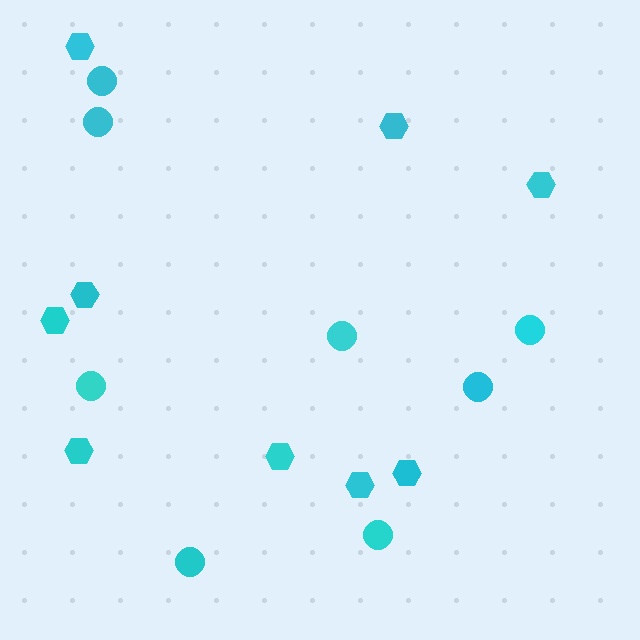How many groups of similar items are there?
There are 2 groups: one group of circles (8) and one group of hexagons (9).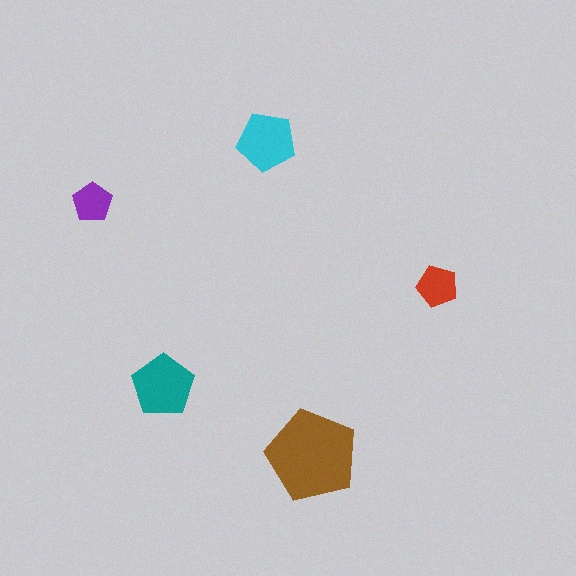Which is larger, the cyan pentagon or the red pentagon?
The cyan one.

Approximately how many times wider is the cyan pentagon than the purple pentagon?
About 1.5 times wider.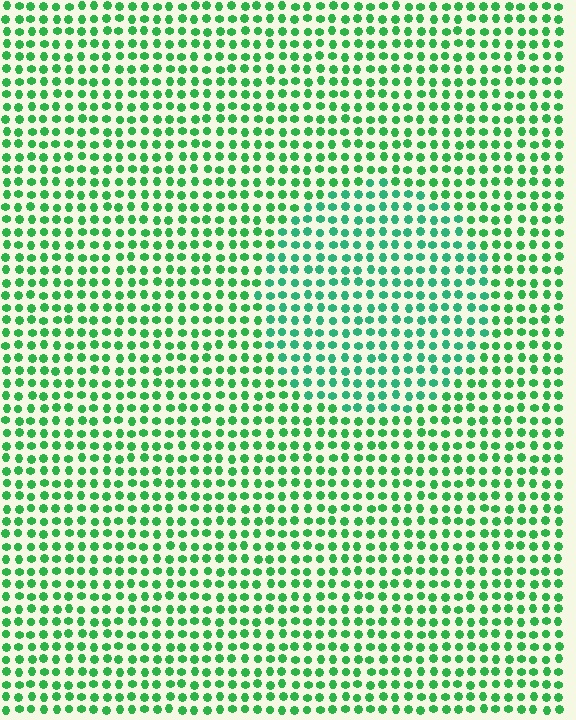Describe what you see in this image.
The image is filled with small green elements in a uniform arrangement. A circle-shaped region is visible where the elements are tinted to a slightly different hue, forming a subtle color boundary.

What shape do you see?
I see a circle.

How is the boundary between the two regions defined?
The boundary is defined purely by a slight shift in hue (about 23 degrees). Spacing, size, and orientation are identical on both sides.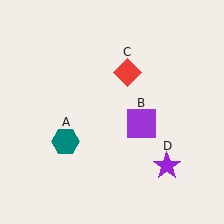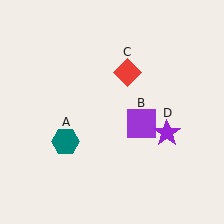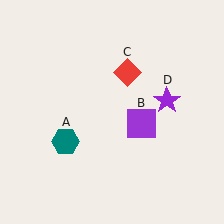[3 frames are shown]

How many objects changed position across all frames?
1 object changed position: purple star (object D).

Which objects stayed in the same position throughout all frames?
Teal hexagon (object A) and purple square (object B) and red diamond (object C) remained stationary.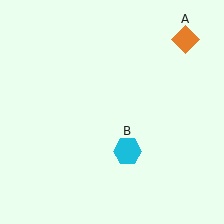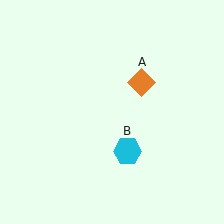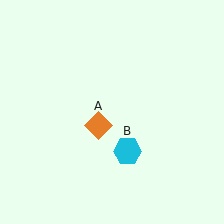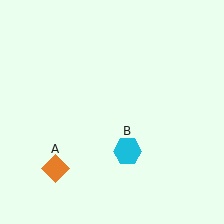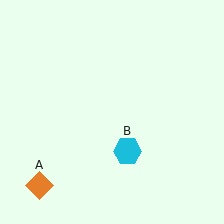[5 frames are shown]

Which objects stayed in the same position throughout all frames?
Cyan hexagon (object B) remained stationary.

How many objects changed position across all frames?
1 object changed position: orange diamond (object A).